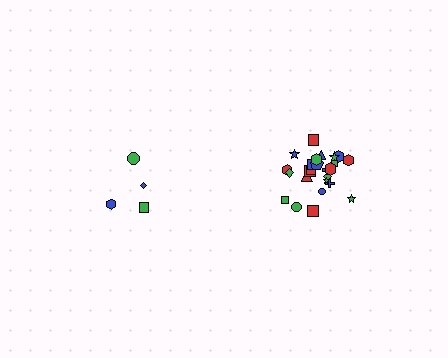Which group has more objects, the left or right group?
The right group.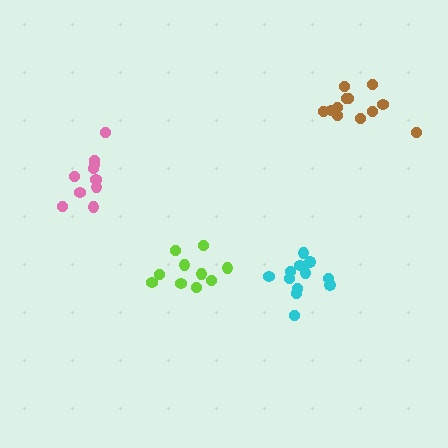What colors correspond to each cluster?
The clusters are colored: lime, brown, pink, cyan.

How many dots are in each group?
Group 1: 10 dots, Group 2: 12 dots, Group 3: 10 dots, Group 4: 12 dots (44 total).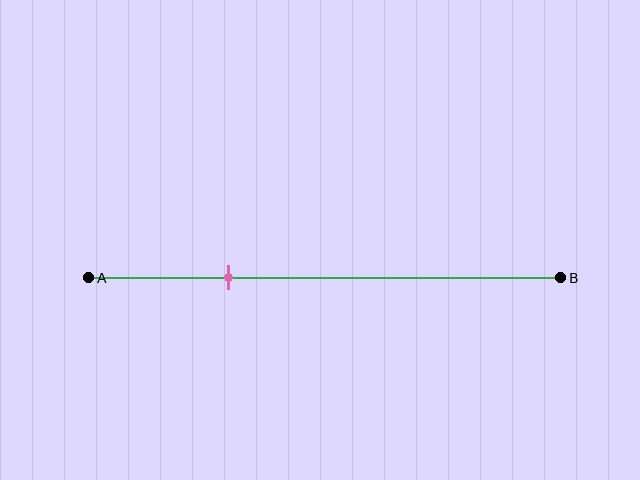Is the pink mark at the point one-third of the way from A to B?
No, the mark is at about 30% from A, not at the 33% one-third point.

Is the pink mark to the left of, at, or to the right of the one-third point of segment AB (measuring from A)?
The pink mark is to the left of the one-third point of segment AB.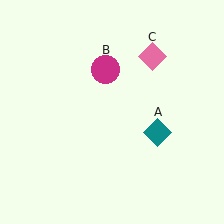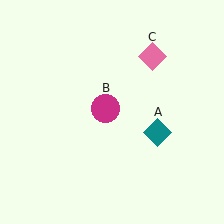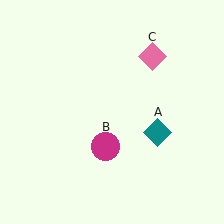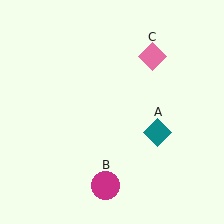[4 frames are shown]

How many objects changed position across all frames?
1 object changed position: magenta circle (object B).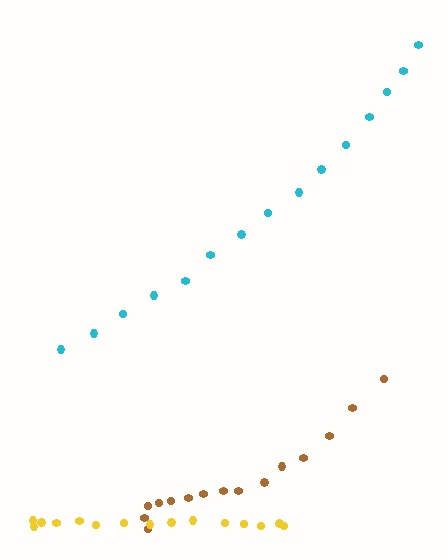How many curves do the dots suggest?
There are 3 distinct paths.